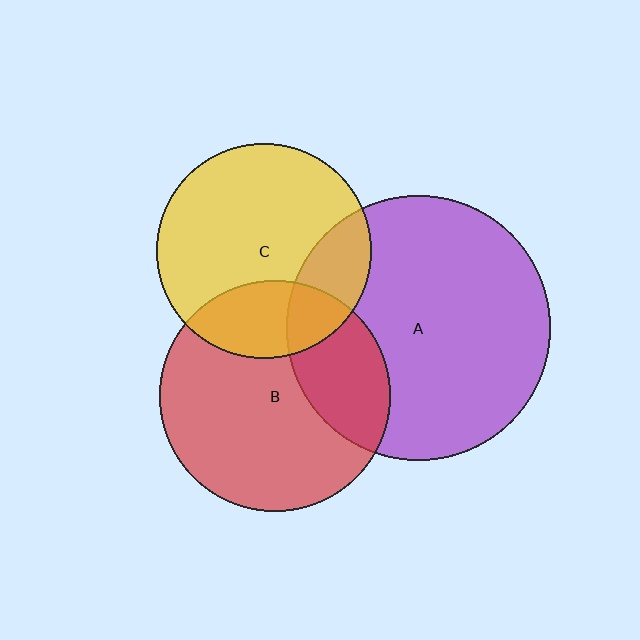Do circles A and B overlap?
Yes.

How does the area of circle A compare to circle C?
Approximately 1.5 times.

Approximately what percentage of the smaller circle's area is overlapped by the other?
Approximately 30%.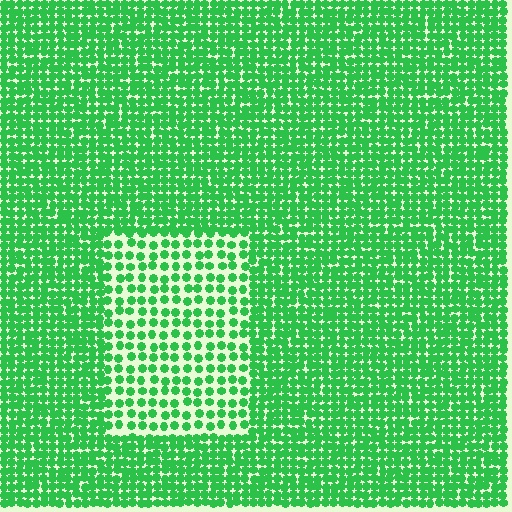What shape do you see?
I see a rectangle.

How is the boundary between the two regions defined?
The boundary is defined by a change in element density (approximately 2.0x ratio). All elements are the same color, size, and shape.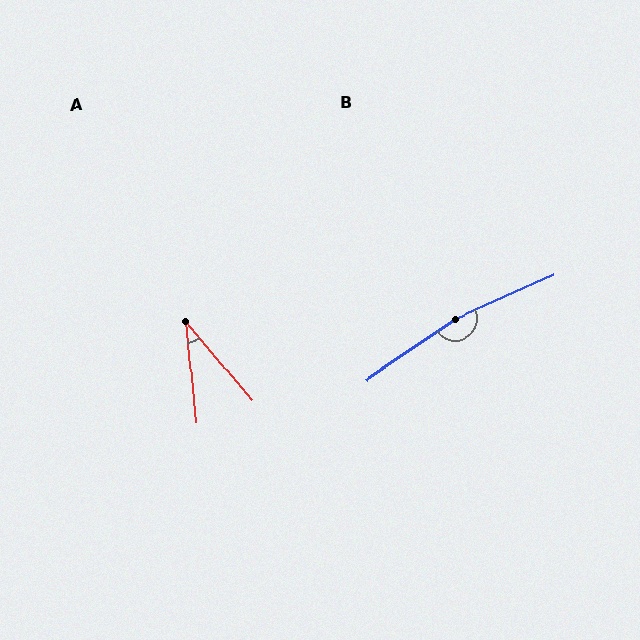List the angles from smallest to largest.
A (34°), B (170°).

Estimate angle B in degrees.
Approximately 170 degrees.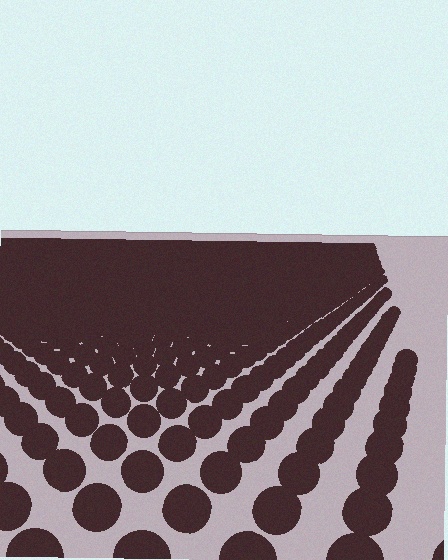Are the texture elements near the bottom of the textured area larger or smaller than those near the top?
Larger. Near the bottom, elements are closer to the viewer and appear at a bigger on-screen size.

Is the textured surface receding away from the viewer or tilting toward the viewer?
The surface is receding away from the viewer. Texture elements get smaller and denser toward the top.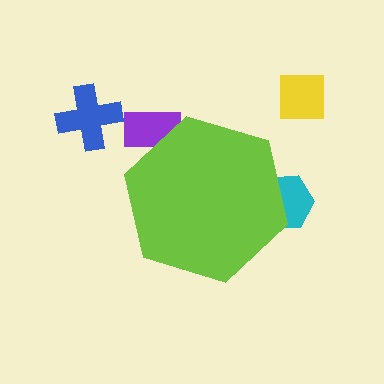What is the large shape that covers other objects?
A lime hexagon.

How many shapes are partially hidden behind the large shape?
2 shapes are partially hidden.